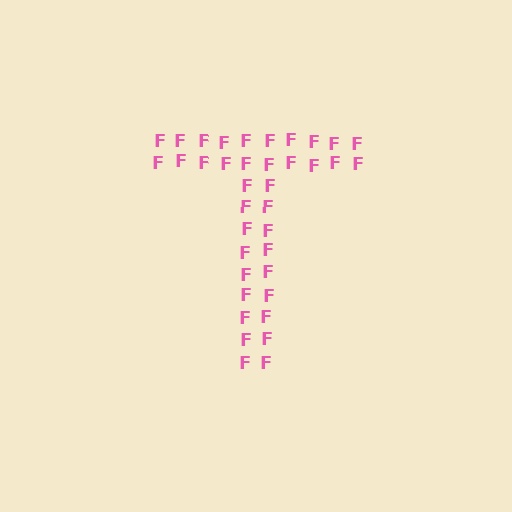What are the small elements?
The small elements are letter F's.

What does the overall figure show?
The overall figure shows the letter T.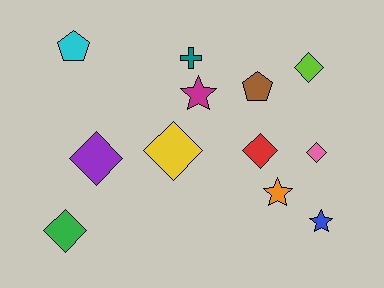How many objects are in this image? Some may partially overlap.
There are 12 objects.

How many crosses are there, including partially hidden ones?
There is 1 cross.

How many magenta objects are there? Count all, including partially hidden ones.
There is 1 magenta object.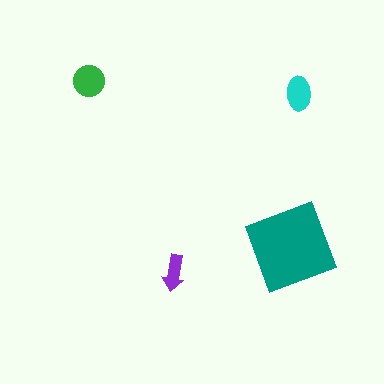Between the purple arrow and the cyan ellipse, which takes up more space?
The cyan ellipse.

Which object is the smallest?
The purple arrow.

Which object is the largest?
The teal diamond.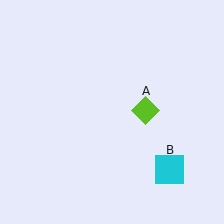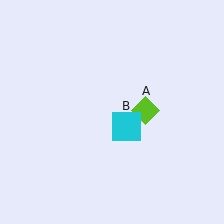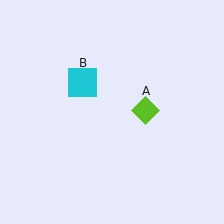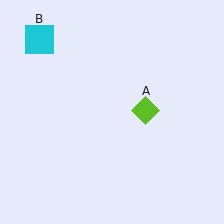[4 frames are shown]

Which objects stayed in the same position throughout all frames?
Lime diamond (object A) remained stationary.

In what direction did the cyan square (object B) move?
The cyan square (object B) moved up and to the left.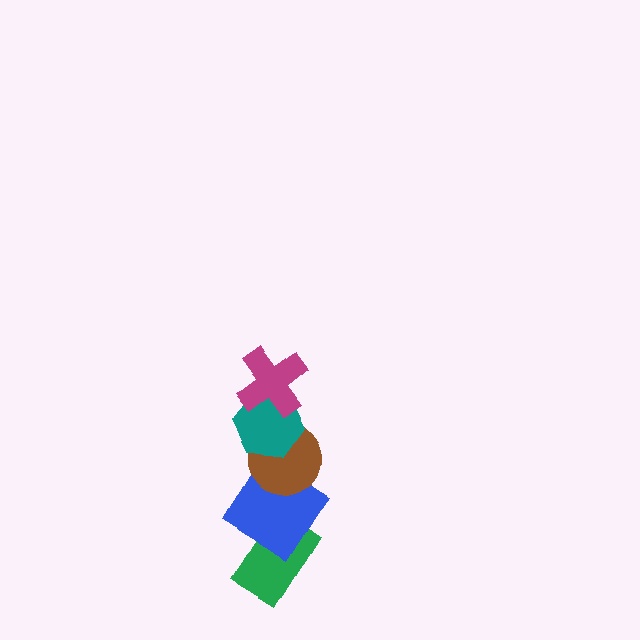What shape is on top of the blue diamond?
The brown circle is on top of the blue diamond.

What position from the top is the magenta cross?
The magenta cross is 1st from the top.